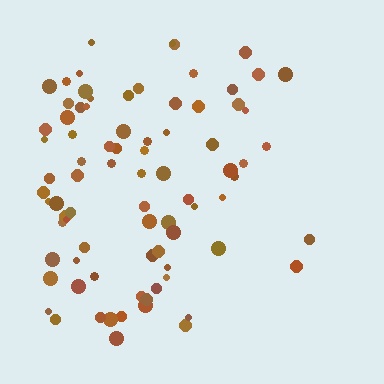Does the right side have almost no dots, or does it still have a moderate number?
Still a moderate number, just noticeably fewer than the left.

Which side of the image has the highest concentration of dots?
The left.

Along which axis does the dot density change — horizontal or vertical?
Horizontal.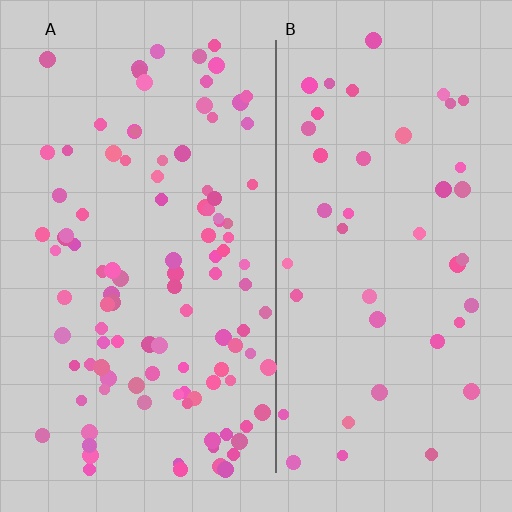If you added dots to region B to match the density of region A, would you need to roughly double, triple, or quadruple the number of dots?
Approximately double.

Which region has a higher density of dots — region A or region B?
A (the left).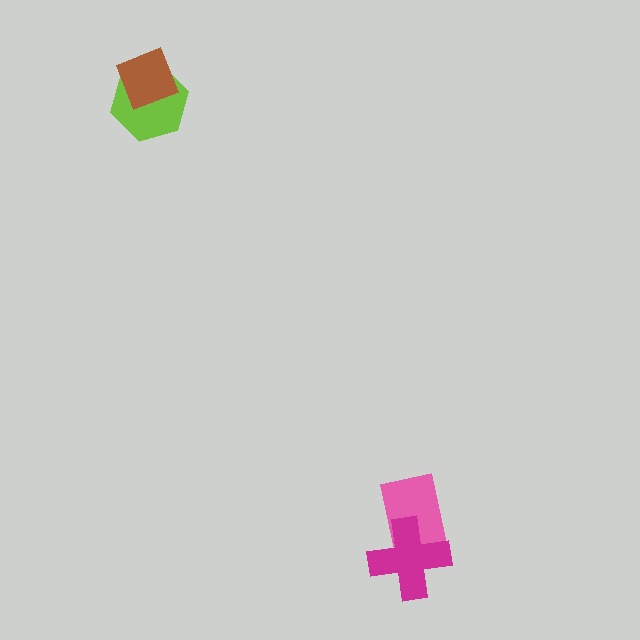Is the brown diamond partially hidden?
No, no other shape covers it.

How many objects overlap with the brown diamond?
1 object overlaps with the brown diamond.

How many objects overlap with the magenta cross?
1 object overlaps with the magenta cross.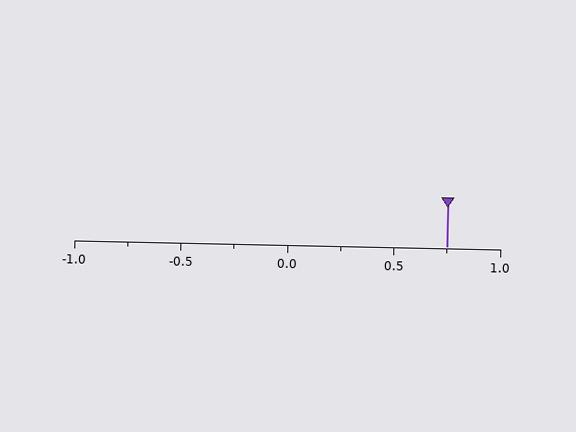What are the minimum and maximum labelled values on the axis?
The axis runs from -1.0 to 1.0.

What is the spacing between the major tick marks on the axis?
The major ticks are spaced 0.5 apart.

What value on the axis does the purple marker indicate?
The marker indicates approximately 0.75.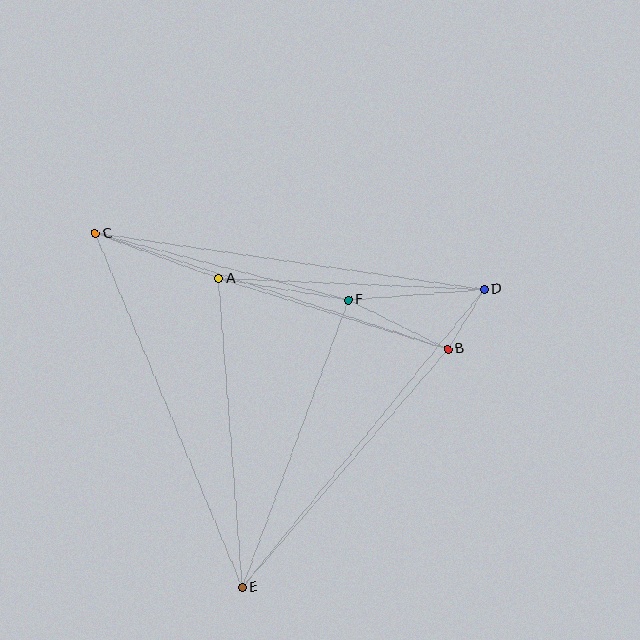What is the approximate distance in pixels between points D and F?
The distance between D and F is approximately 136 pixels.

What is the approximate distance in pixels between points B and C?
The distance between B and C is approximately 371 pixels.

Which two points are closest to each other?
Points B and D are closest to each other.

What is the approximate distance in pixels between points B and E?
The distance between B and E is approximately 314 pixels.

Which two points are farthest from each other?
Points C and D are farthest from each other.